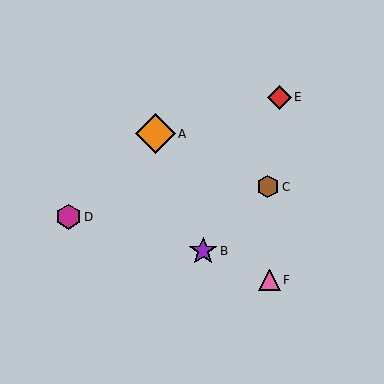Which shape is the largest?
The orange diamond (labeled A) is the largest.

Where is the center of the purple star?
The center of the purple star is at (203, 251).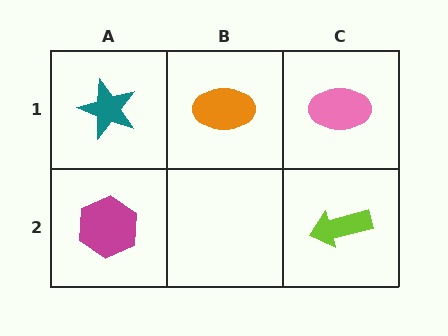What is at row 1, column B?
An orange ellipse.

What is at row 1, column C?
A pink ellipse.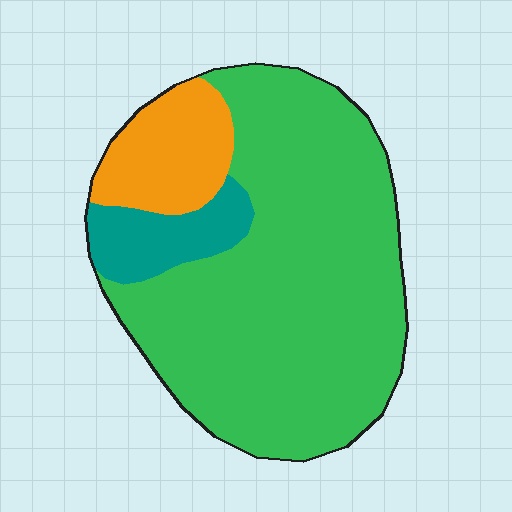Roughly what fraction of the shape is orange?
Orange covers roughly 15% of the shape.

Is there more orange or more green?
Green.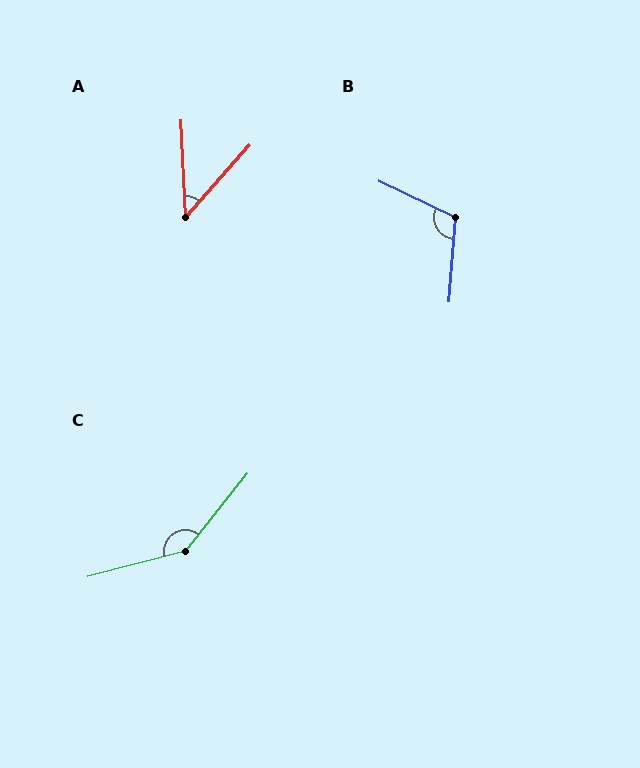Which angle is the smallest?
A, at approximately 44 degrees.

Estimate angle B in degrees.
Approximately 111 degrees.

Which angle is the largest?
C, at approximately 143 degrees.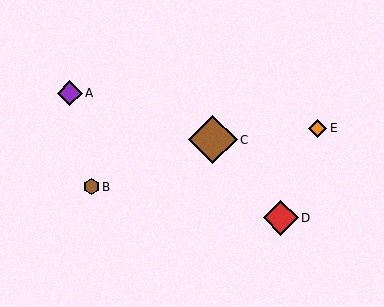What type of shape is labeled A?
Shape A is a purple diamond.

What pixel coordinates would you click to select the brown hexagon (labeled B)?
Click at (91, 187) to select the brown hexagon B.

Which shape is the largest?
The brown diamond (labeled C) is the largest.